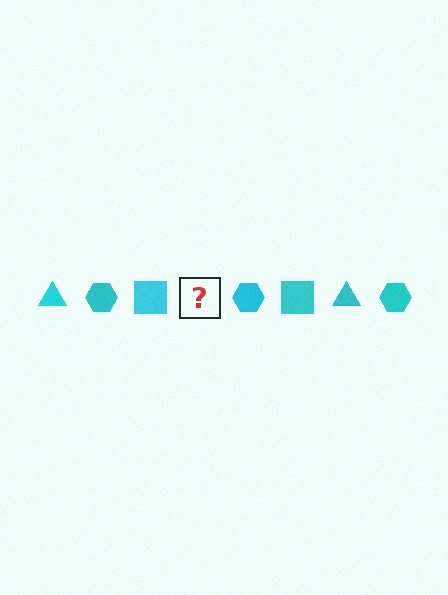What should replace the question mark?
The question mark should be replaced with a cyan triangle.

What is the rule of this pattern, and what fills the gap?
The rule is that the pattern cycles through triangle, hexagon, square shapes in cyan. The gap should be filled with a cyan triangle.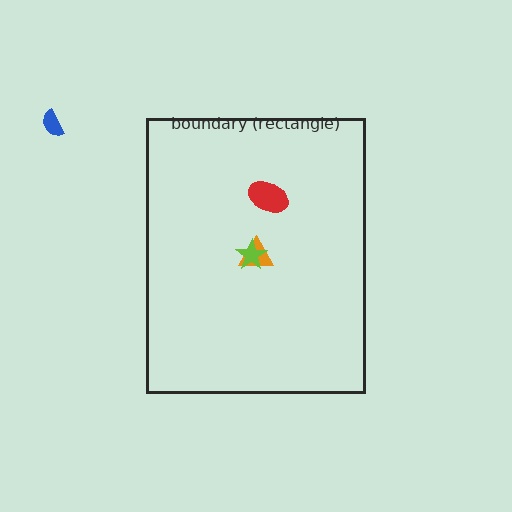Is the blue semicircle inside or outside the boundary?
Outside.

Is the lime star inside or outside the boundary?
Inside.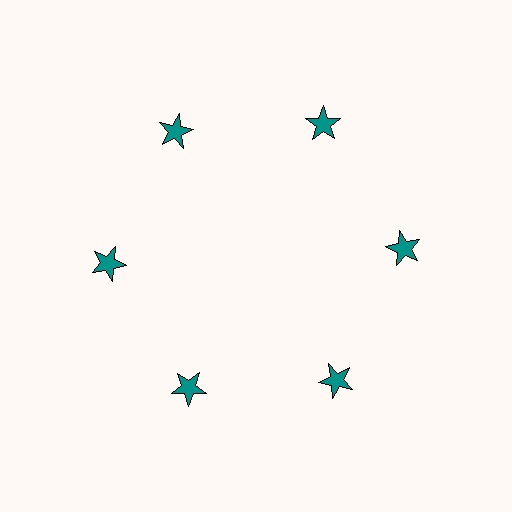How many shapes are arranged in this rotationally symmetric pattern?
There are 6 shapes, arranged in 6 groups of 1.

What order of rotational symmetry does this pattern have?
This pattern has 6-fold rotational symmetry.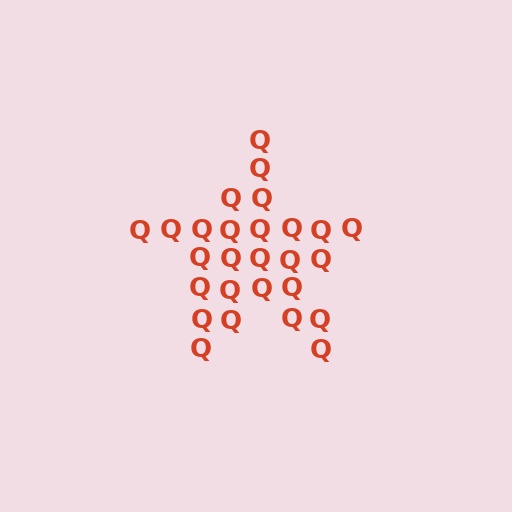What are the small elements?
The small elements are letter Q's.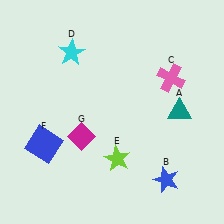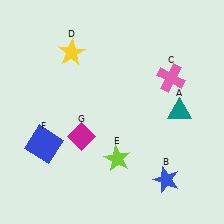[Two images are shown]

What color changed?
The star (D) changed from cyan in Image 1 to yellow in Image 2.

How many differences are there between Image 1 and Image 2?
There is 1 difference between the two images.